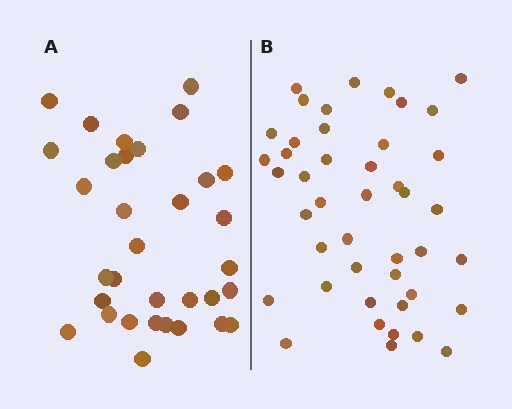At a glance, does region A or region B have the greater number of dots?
Region B (the right region) has more dots.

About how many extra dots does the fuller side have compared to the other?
Region B has roughly 12 or so more dots than region A.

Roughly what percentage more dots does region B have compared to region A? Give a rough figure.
About 35% more.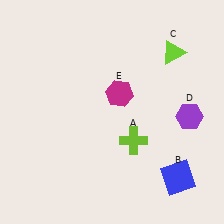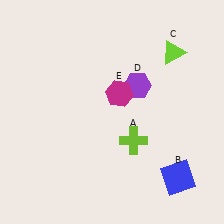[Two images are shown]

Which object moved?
The purple hexagon (D) moved left.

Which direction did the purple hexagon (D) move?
The purple hexagon (D) moved left.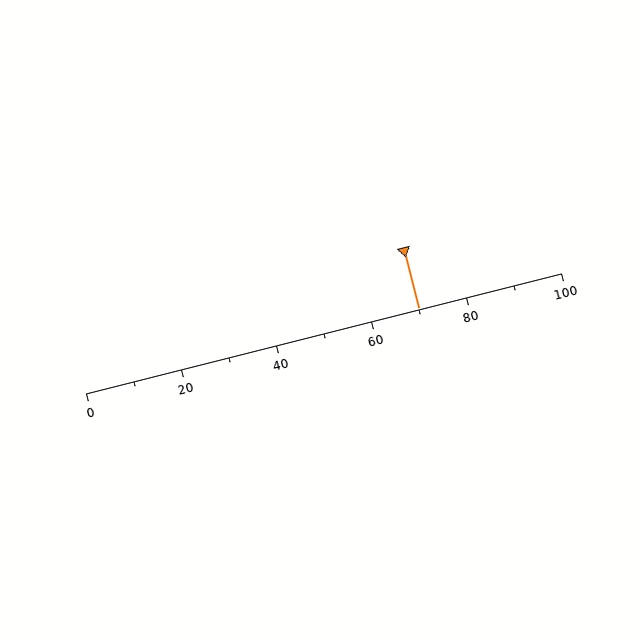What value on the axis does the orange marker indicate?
The marker indicates approximately 70.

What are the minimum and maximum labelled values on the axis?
The axis runs from 0 to 100.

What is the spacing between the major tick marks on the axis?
The major ticks are spaced 20 apart.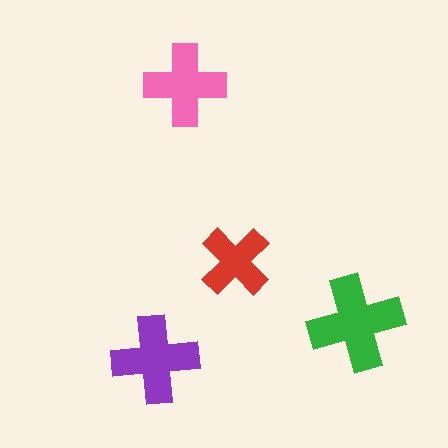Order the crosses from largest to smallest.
the green one, the purple one, the pink one, the red one.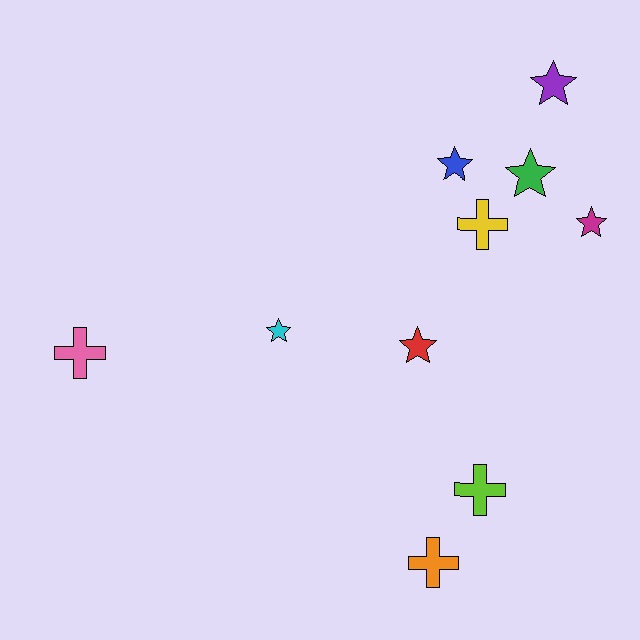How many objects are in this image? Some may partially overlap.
There are 10 objects.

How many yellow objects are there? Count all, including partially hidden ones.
There is 1 yellow object.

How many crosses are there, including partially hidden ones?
There are 4 crosses.